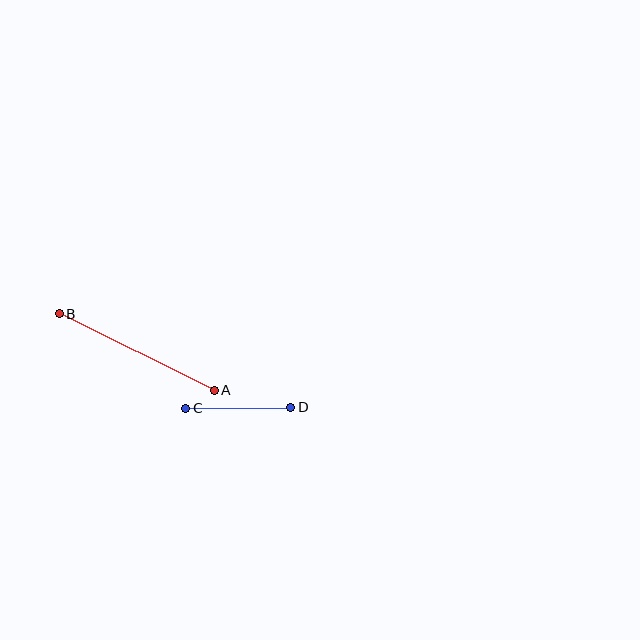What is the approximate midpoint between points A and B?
The midpoint is at approximately (137, 352) pixels.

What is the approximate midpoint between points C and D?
The midpoint is at approximately (238, 408) pixels.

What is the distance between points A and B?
The distance is approximately 173 pixels.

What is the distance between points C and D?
The distance is approximately 105 pixels.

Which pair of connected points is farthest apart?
Points A and B are farthest apart.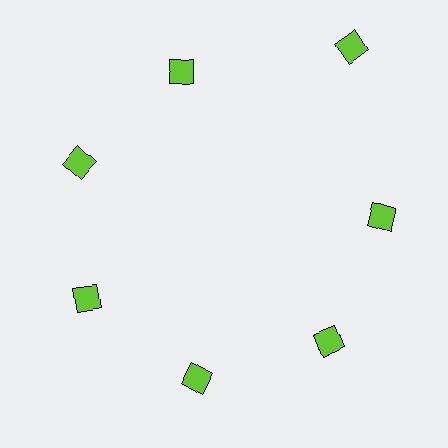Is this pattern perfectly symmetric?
No. The 7 lime diamonds are arranged in a ring, but one element near the 1 o'clock position is pushed outward from the center, breaking the 7-fold rotational symmetry.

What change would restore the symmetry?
The symmetry would be restored by moving it inward, back onto the ring so that all 7 diamonds sit at equal angles and equal distance from the center.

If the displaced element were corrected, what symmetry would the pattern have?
It would have 7-fold rotational symmetry — the pattern would map onto itself every 51 degrees.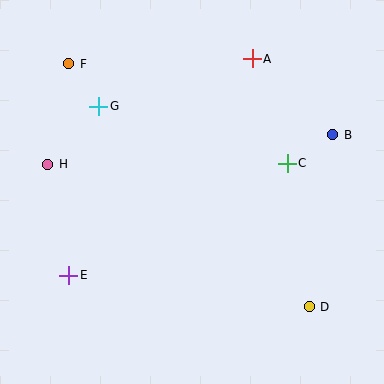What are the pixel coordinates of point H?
Point H is at (48, 164).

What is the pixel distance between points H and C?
The distance between H and C is 240 pixels.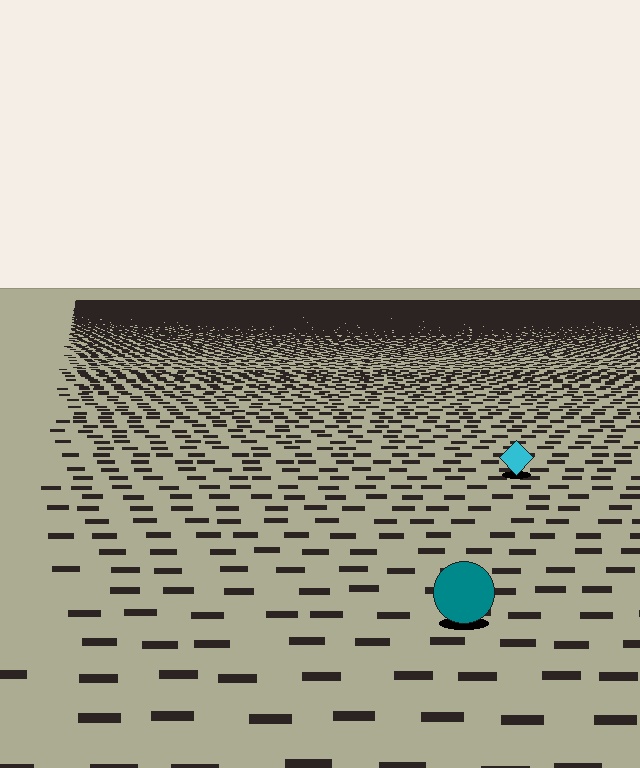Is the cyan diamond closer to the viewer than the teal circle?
No. The teal circle is closer — you can tell from the texture gradient: the ground texture is coarser near it.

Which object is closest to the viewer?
The teal circle is closest. The texture marks near it are larger and more spread out.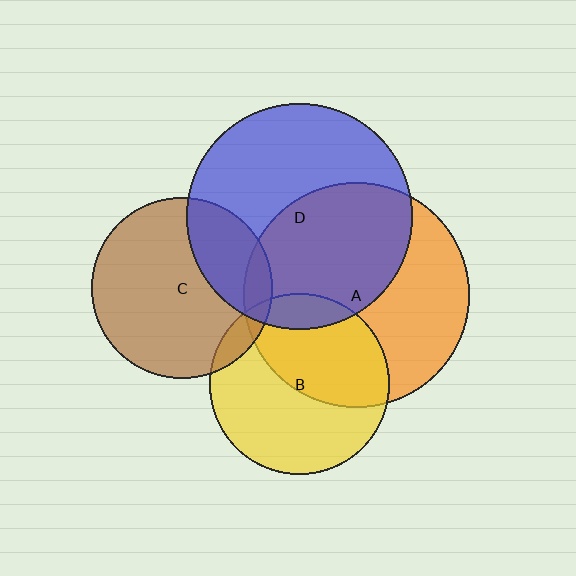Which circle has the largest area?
Circle D (blue).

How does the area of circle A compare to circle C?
Approximately 1.6 times.